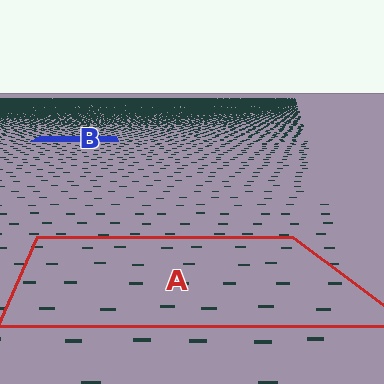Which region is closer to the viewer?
Region A is closer. The texture elements there are larger and more spread out.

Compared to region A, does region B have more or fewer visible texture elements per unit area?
Region B has more texture elements per unit area — they are packed more densely because it is farther away.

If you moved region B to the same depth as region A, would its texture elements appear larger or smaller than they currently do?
They would appear larger. At a closer depth, the same texture elements are projected at a bigger on-screen size.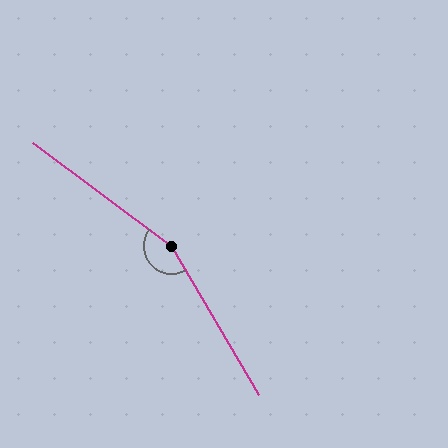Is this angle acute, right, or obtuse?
It is obtuse.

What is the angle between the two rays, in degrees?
Approximately 157 degrees.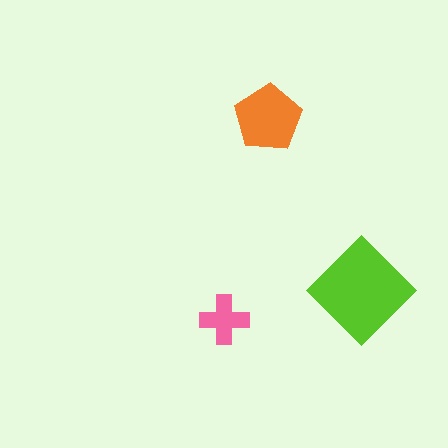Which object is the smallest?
The pink cross.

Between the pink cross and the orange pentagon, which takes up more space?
The orange pentagon.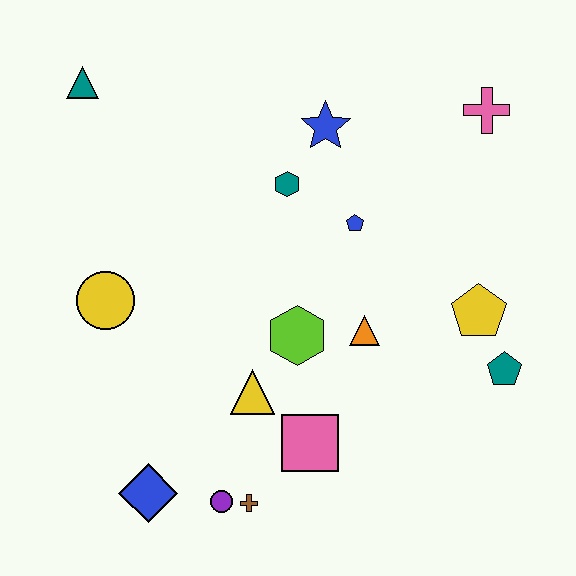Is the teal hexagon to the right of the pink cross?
No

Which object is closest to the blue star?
The teal hexagon is closest to the blue star.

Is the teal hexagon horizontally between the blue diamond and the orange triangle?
Yes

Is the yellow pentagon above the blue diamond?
Yes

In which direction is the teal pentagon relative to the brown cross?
The teal pentagon is to the right of the brown cross.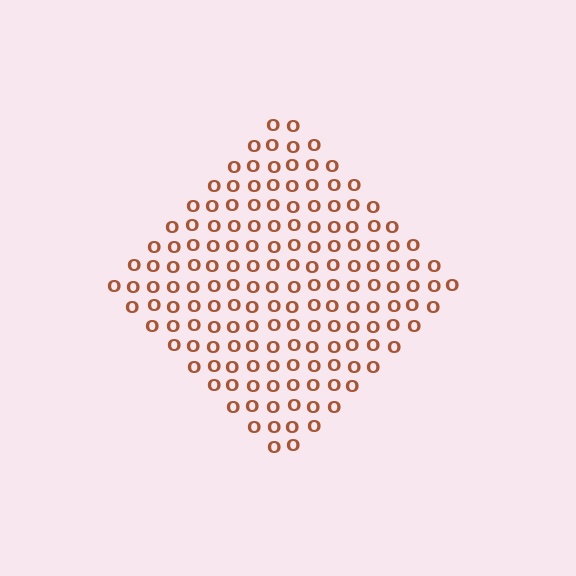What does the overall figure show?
The overall figure shows a diamond.